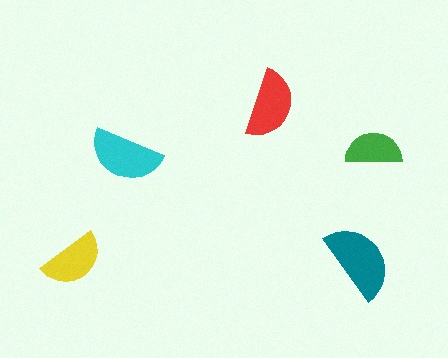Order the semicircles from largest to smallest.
the teal one, the cyan one, the red one, the yellow one, the green one.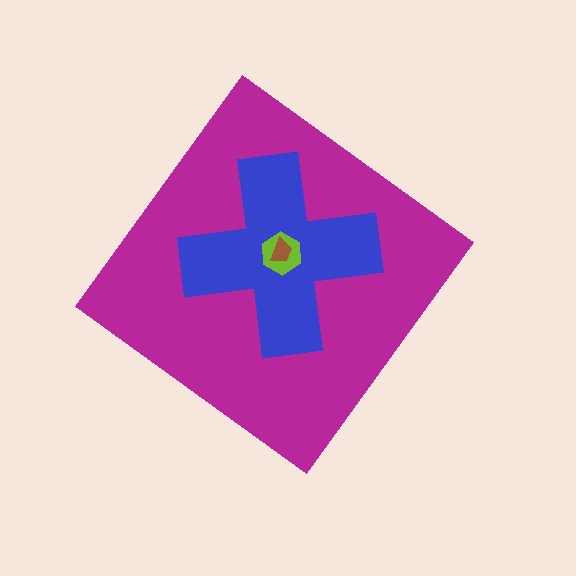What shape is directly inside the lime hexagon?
The brown trapezoid.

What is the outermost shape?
The magenta diamond.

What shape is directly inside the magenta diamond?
The blue cross.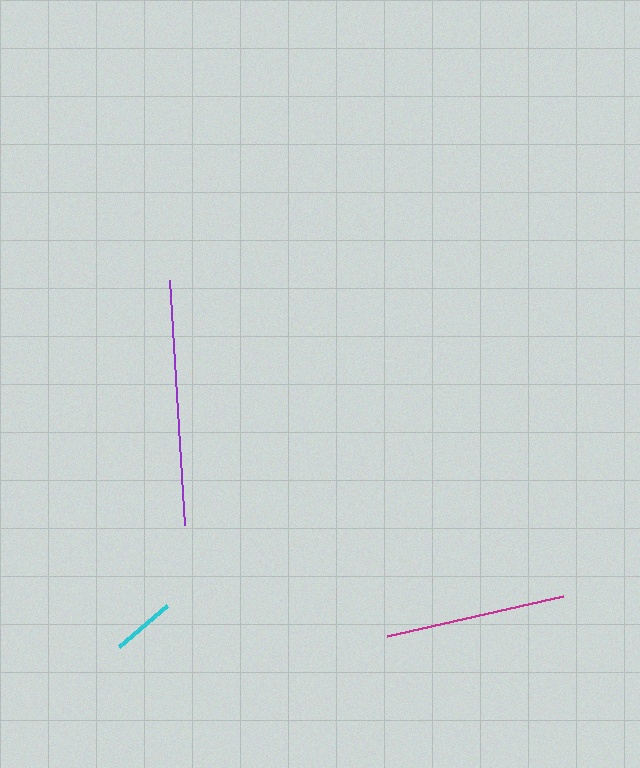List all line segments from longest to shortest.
From longest to shortest: purple, magenta, cyan.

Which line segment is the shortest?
The cyan line is the shortest at approximately 63 pixels.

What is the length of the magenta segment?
The magenta segment is approximately 181 pixels long.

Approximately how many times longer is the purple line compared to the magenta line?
The purple line is approximately 1.4 times the length of the magenta line.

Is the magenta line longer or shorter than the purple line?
The purple line is longer than the magenta line.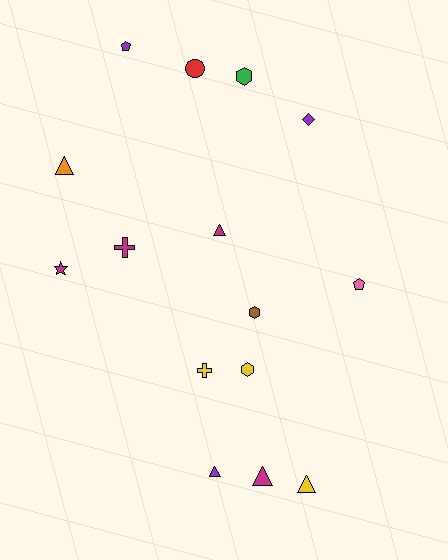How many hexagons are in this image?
There are 3 hexagons.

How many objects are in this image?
There are 15 objects.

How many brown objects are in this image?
There is 1 brown object.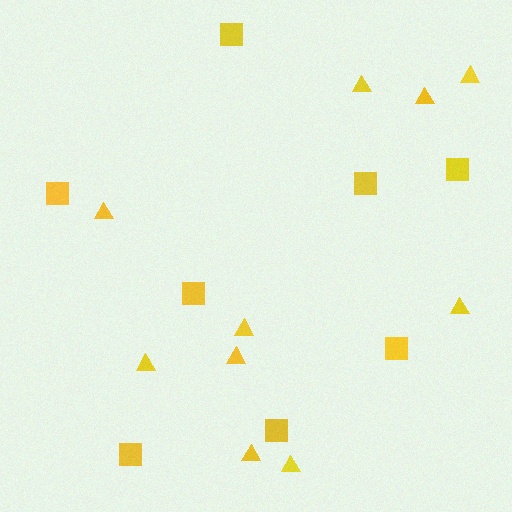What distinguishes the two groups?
There are 2 groups: one group of squares (8) and one group of triangles (10).